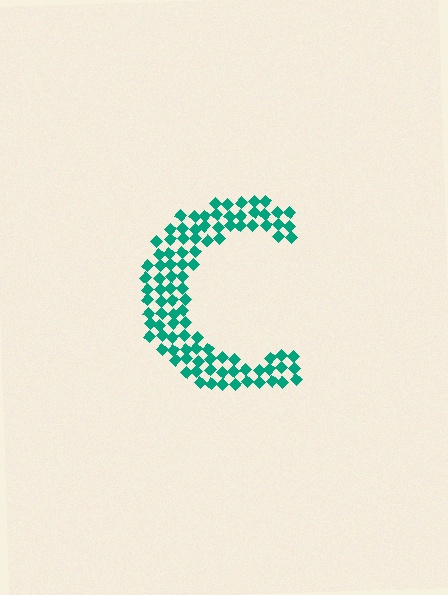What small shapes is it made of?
It is made of small diamonds.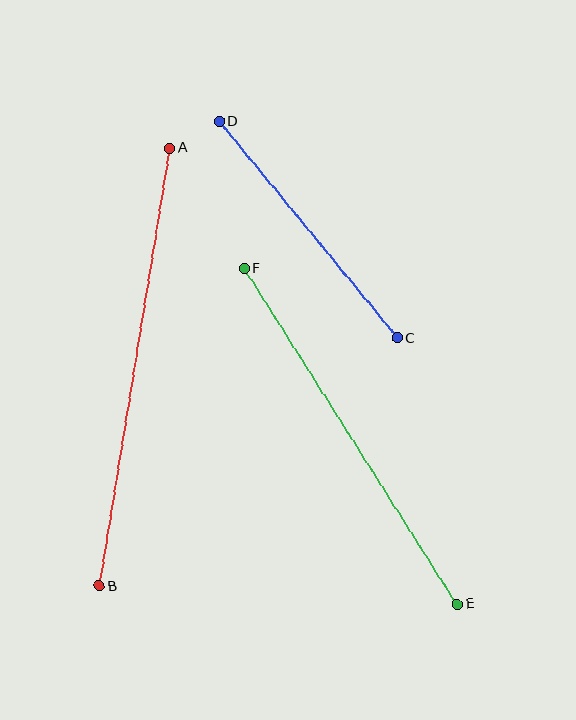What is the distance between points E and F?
The distance is approximately 398 pixels.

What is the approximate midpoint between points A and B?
The midpoint is at approximately (135, 367) pixels.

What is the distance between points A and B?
The distance is approximately 443 pixels.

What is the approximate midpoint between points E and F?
The midpoint is at approximately (351, 436) pixels.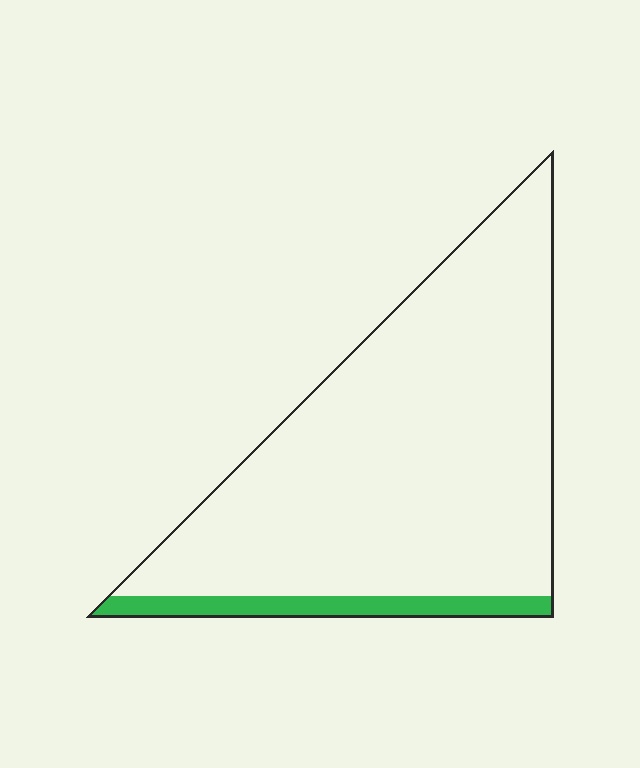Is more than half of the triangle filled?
No.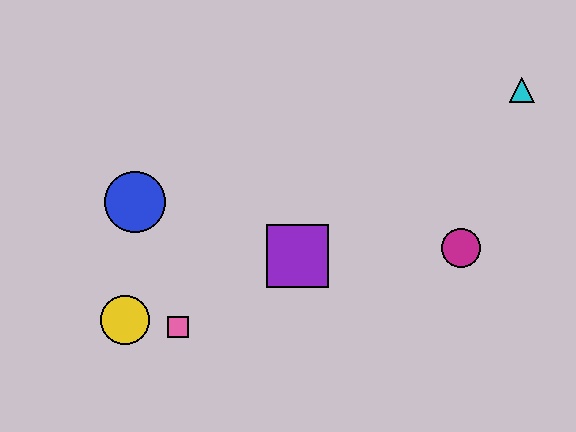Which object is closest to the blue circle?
The yellow circle is closest to the blue circle.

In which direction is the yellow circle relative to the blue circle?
The yellow circle is below the blue circle.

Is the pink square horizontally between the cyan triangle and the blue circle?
Yes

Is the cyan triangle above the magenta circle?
Yes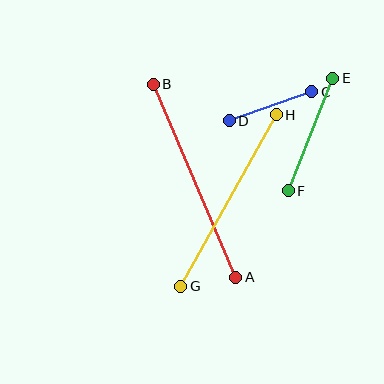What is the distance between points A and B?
The distance is approximately 210 pixels.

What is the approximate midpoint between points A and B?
The midpoint is at approximately (194, 181) pixels.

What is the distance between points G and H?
The distance is approximately 196 pixels.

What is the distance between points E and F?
The distance is approximately 120 pixels.